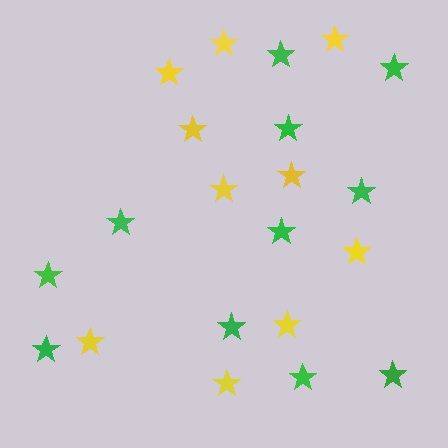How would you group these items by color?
There are 2 groups: one group of green stars (11) and one group of yellow stars (10).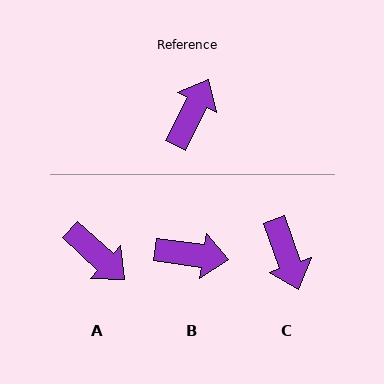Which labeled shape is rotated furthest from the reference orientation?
C, about 134 degrees away.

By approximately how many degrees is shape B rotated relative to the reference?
Approximately 71 degrees clockwise.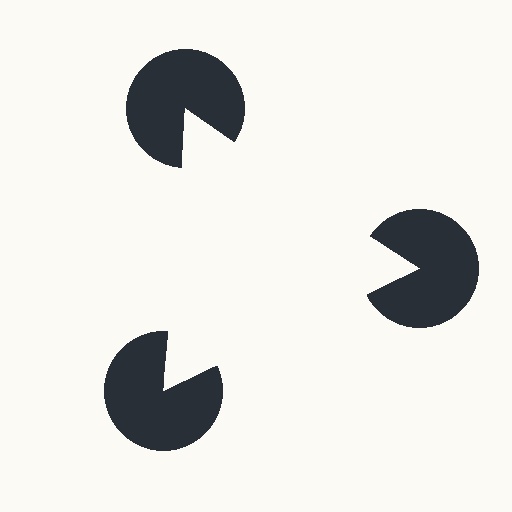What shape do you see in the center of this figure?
An illusory triangle — its edges are inferred from the aligned wedge cuts in the pac-man discs, not physically drawn.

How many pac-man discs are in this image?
There are 3 — one at each vertex of the illusory triangle.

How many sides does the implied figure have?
3 sides.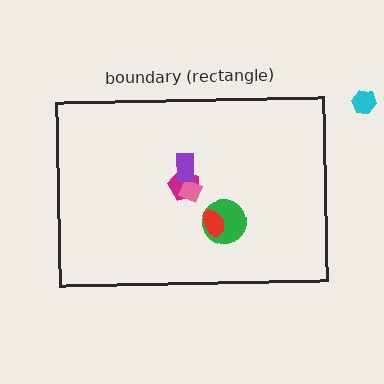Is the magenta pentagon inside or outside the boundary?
Inside.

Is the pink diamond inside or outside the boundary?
Inside.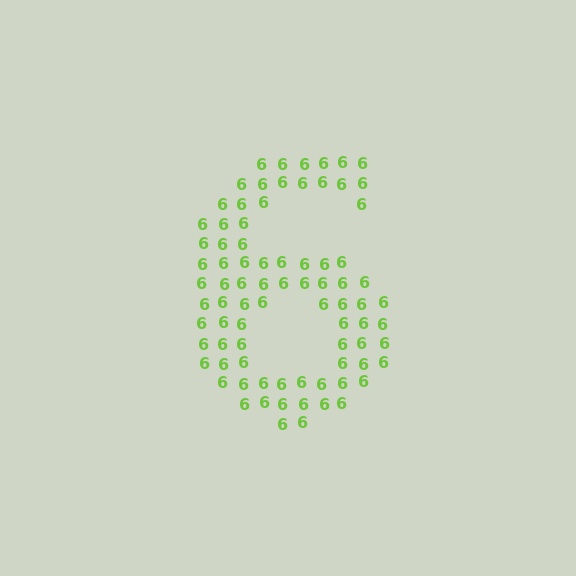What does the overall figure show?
The overall figure shows the digit 6.